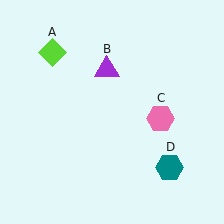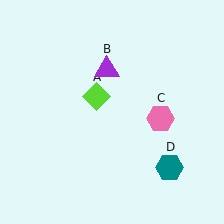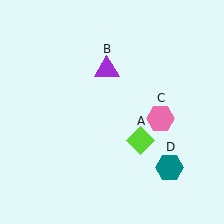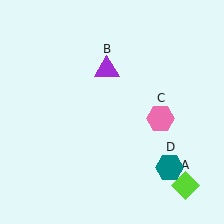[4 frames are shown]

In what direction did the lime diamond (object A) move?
The lime diamond (object A) moved down and to the right.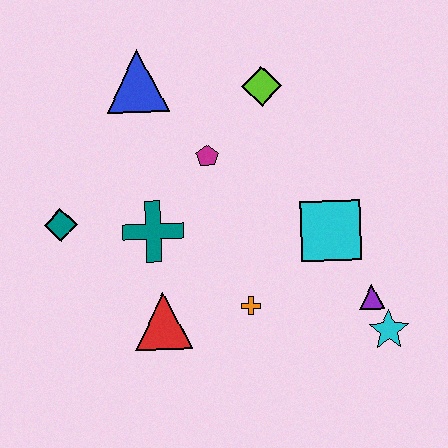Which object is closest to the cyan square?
The purple triangle is closest to the cyan square.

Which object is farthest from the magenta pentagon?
The cyan star is farthest from the magenta pentagon.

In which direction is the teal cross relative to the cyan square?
The teal cross is to the left of the cyan square.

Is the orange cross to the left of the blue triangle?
No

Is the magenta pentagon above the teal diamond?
Yes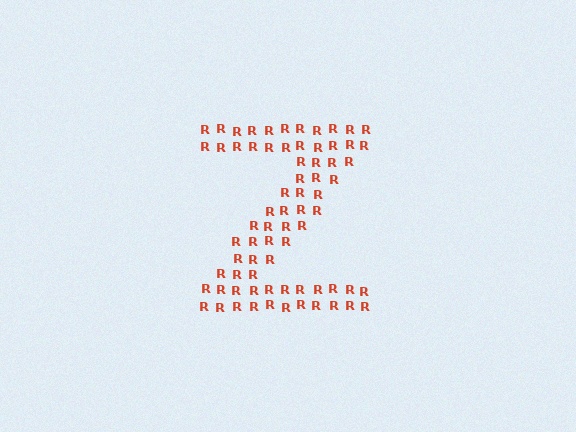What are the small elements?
The small elements are letter R's.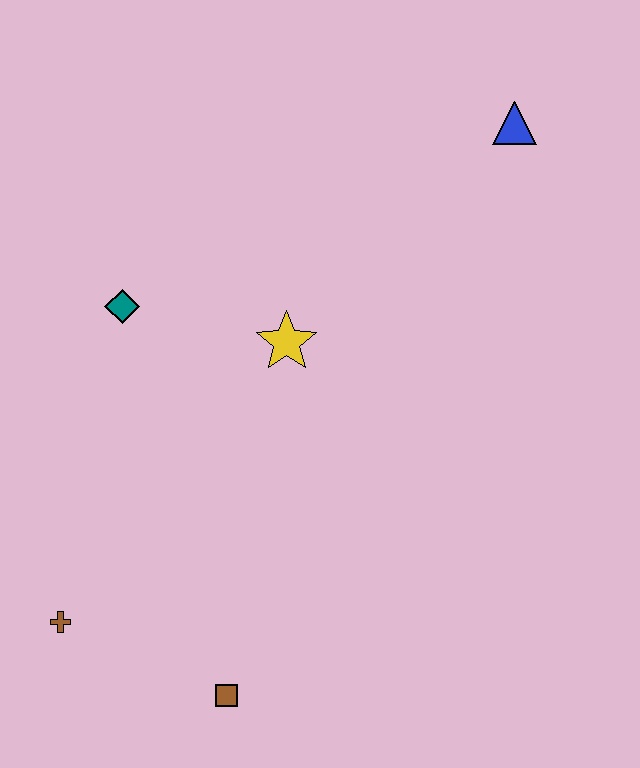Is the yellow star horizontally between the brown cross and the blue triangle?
Yes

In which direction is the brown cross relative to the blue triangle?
The brown cross is below the blue triangle.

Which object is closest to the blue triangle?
The yellow star is closest to the blue triangle.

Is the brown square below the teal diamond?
Yes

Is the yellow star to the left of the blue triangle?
Yes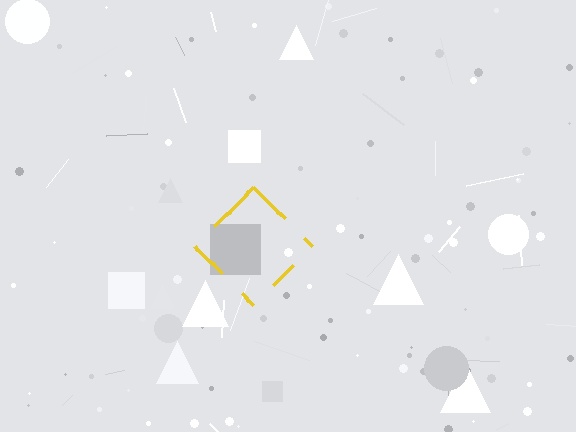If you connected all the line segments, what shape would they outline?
They would outline a diamond.